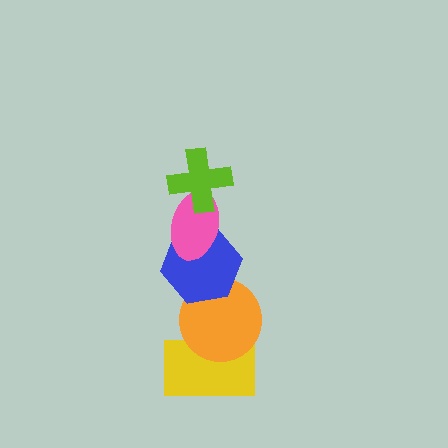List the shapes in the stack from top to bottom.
From top to bottom: the lime cross, the pink ellipse, the blue hexagon, the orange circle, the yellow rectangle.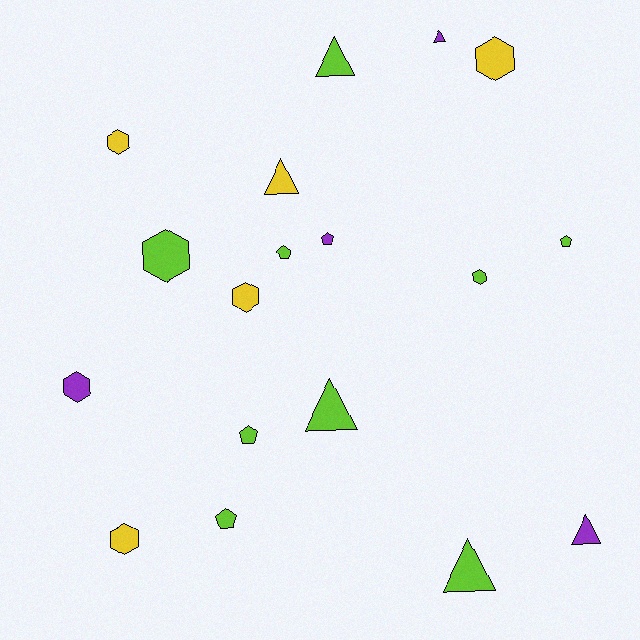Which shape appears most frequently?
Hexagon, with 7 objects.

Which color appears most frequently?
Lime, with 9 objects.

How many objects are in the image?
There are 18 objects.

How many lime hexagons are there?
There are 2 lime hexagons.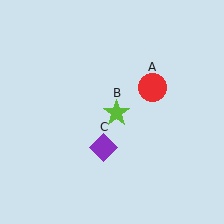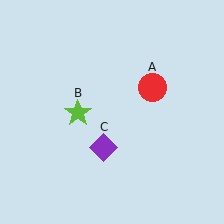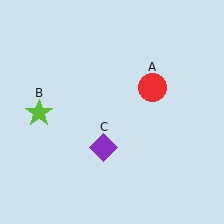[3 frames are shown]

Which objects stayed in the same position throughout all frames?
Red circle (object A) and purple diamond (object C) remained stationary.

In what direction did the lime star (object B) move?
The lime star (object B) moved left.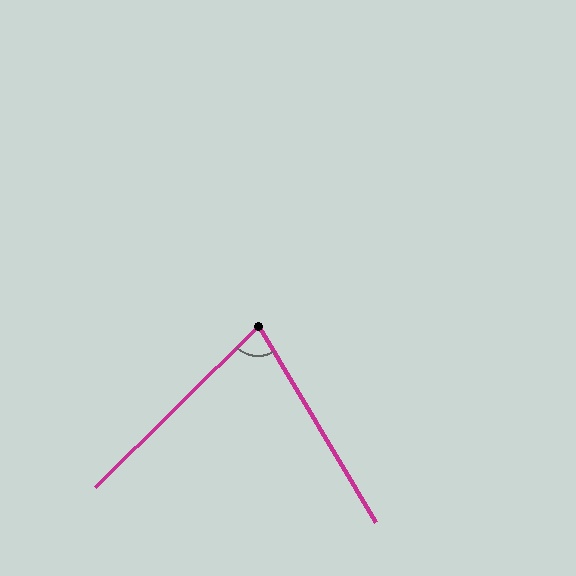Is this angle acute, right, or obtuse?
It is acute.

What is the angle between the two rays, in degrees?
Approximately 76 degrees.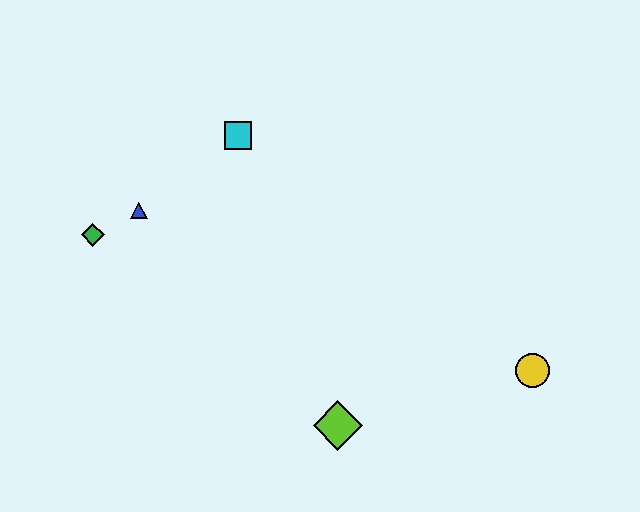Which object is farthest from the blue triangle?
The yellow circle is farthest from the blue triangle.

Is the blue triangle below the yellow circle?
No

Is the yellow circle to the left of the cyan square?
No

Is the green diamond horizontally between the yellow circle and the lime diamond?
No